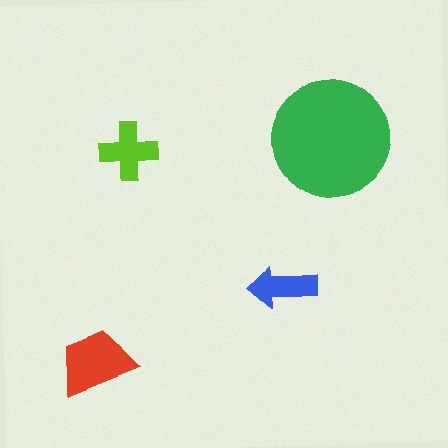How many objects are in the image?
There are 4 objects in the image.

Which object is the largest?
The green circle.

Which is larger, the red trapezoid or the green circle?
The green circle.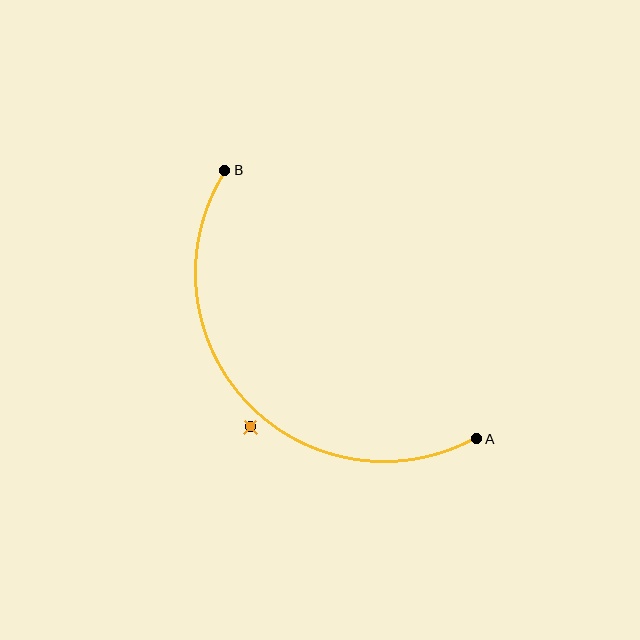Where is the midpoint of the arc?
The arc midpoint is the point on the curve farthest from the straight line joining A and B. It sits below and to the left of that line.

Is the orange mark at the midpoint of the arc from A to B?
No — the orange mark does not lie on the arc at all. It sits slightly outside the curve.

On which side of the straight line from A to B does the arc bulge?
The arc bulges below and to the left of the straight line connecting A and B.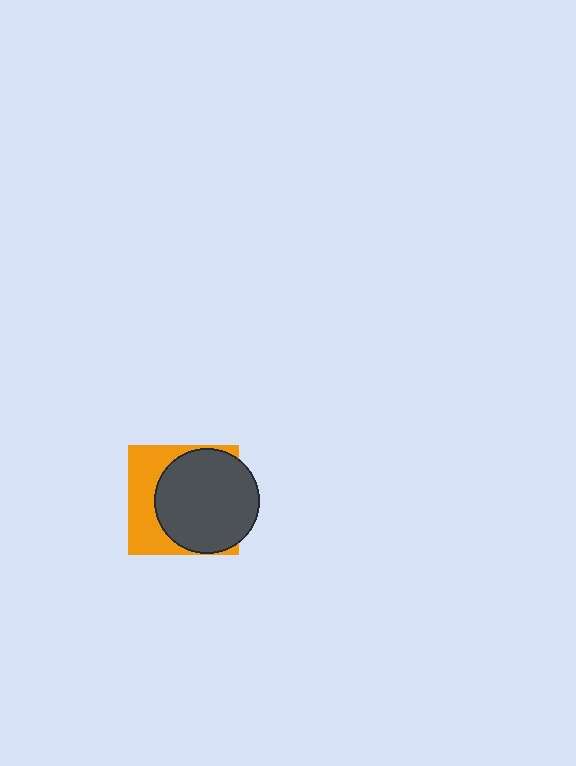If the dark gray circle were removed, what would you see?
You would see the complete orange square.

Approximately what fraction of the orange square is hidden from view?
Roughly 62% of the orange square is hidden behind the dark gray circle.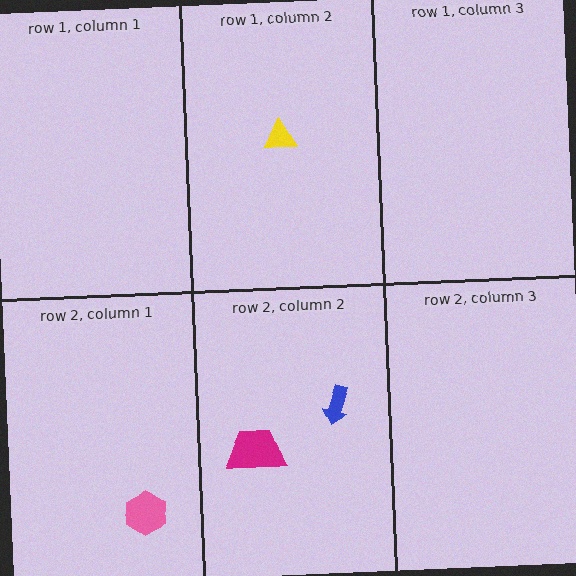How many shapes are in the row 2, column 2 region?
2.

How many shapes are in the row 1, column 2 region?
1.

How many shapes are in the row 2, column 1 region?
1.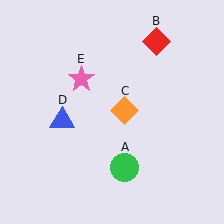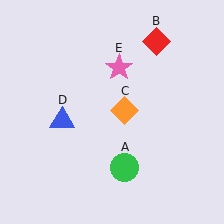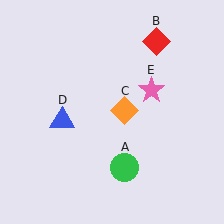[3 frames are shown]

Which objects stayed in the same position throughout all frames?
Green circle (object A) and red diamond (object B) and orange diamond (object C) and blue triangle (object D) remained stationary.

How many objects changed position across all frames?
1 object changed position: pink star (object E).